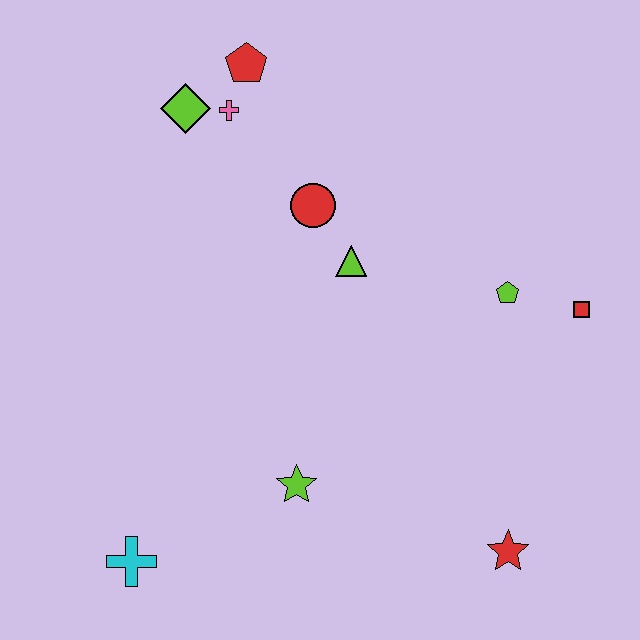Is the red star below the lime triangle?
Yes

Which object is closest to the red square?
The lime pentagon is closest to the red square.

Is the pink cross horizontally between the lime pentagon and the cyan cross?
Yes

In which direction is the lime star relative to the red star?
The lime star is to the left of the red star.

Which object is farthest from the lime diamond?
The red star is farthest from the lime diamond.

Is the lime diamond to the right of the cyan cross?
Yes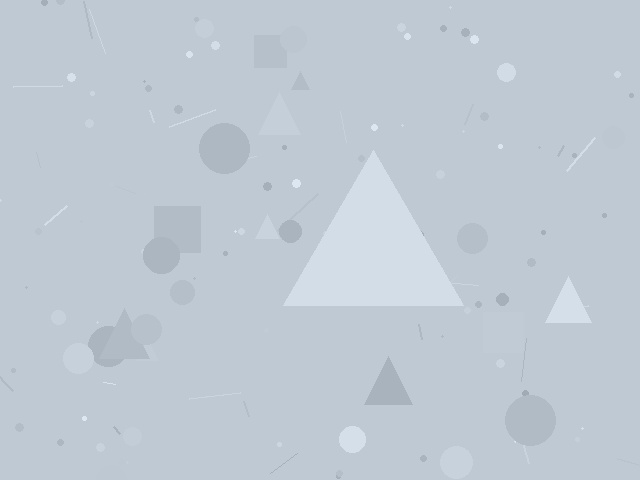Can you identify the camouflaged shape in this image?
The camouflaged shape is a triangle.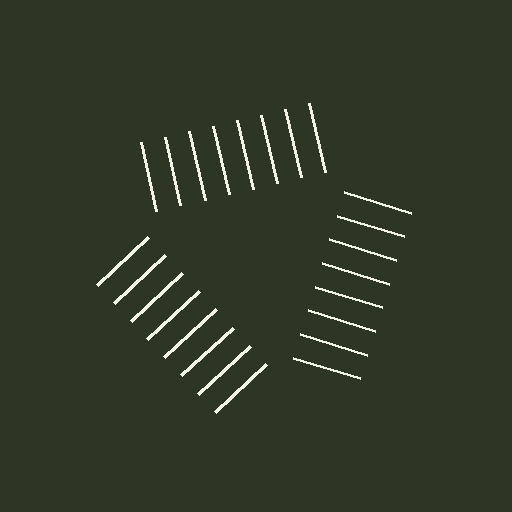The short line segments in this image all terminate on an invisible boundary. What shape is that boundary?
An illusory triangle — the line segments terminate on its edges but no continuous stroke is drawn.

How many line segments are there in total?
24 — 8 along each of the 3 edges.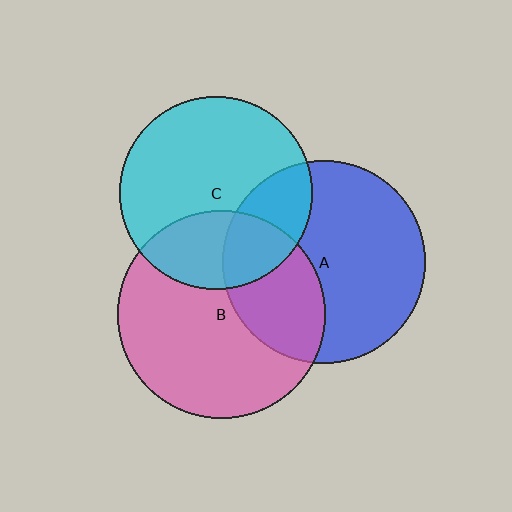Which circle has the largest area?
Circle B (pink).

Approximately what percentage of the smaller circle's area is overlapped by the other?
Approximately 35%.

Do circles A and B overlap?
Yes.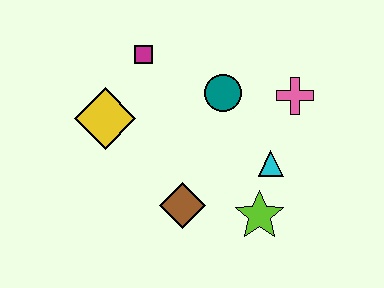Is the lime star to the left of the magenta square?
No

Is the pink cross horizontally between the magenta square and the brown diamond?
No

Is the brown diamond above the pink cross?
No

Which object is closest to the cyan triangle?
The lime star is closest to the cyan triangle.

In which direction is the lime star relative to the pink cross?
The lime star is below the pink cross.